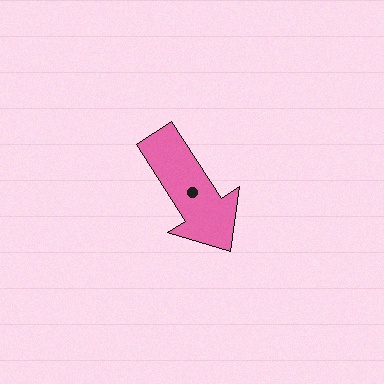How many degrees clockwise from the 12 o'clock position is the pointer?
Approximately 147 degrees.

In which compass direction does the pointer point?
Southeast.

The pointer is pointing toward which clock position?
Roughly 5 o'clock.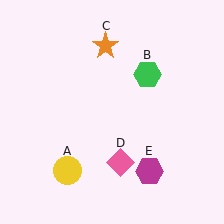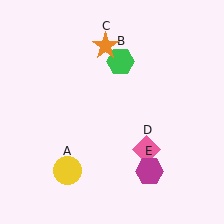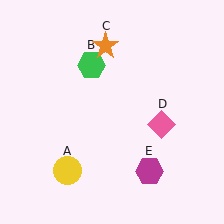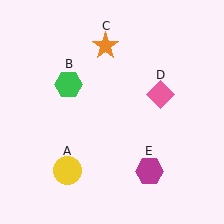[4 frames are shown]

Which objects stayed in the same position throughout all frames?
Yellow circle (object A) and orange star (object C) and magenta hexagon (object E) remained stationary.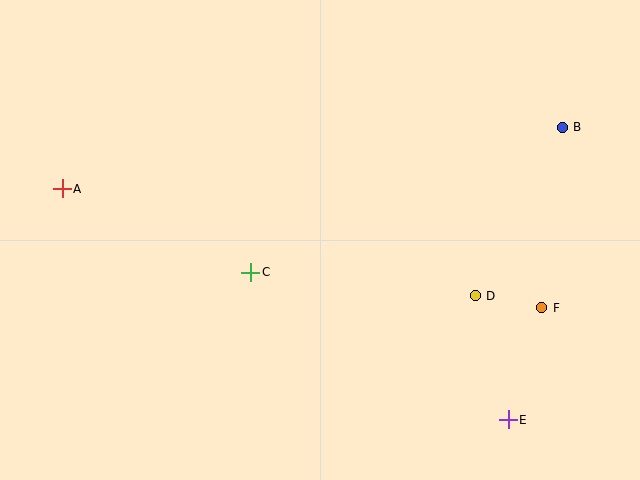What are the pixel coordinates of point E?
Point E is at (508, 420).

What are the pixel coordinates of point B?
Point B is at (562, 127).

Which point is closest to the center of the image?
Point C at (251, 272) is closest to the center.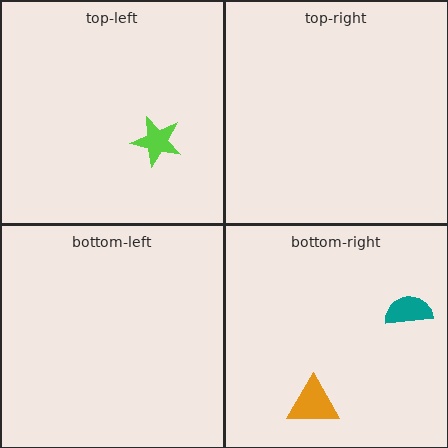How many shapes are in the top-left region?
1.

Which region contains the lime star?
The top-left region.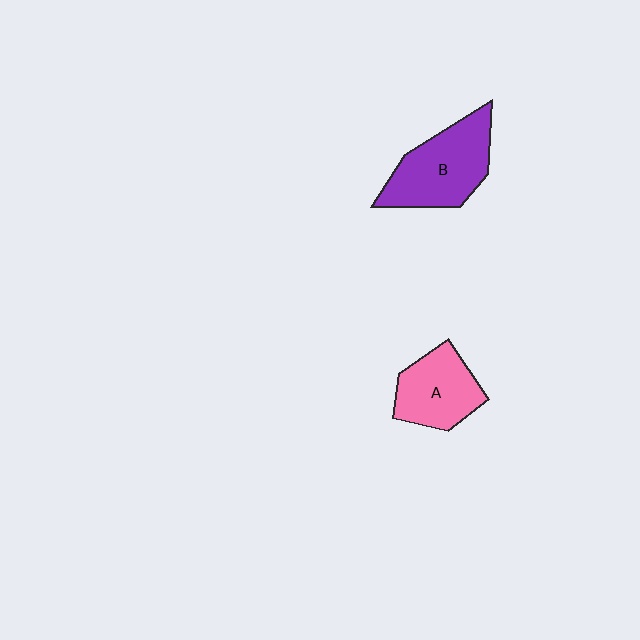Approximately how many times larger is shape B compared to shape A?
Approximately 1.3 times.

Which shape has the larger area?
Shape B (purple).